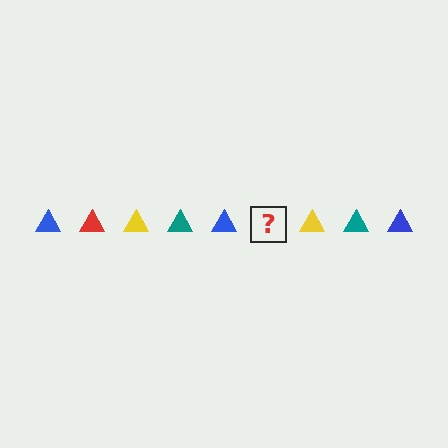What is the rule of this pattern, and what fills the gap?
The rule is that the pattern cycles through blue, red, yellow, teal triangles. The gap should be filled with a red triangle.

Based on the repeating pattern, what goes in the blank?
The blank should be a red triangle.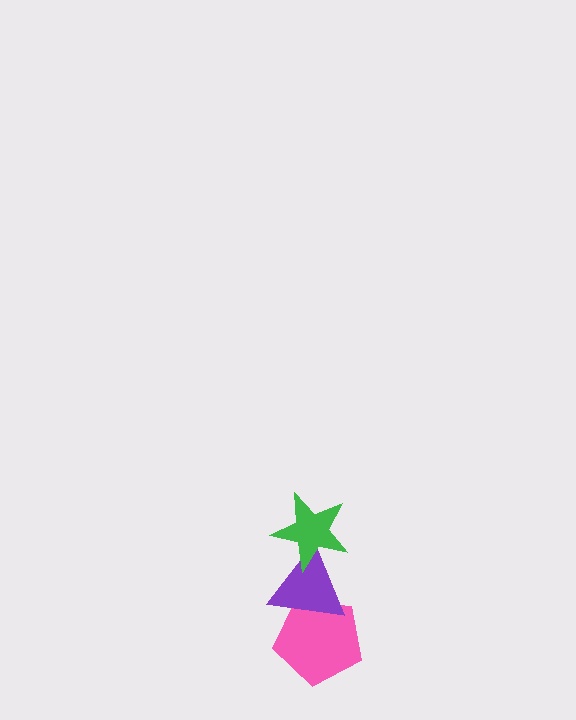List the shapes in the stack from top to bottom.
From top to bottom: the green star, the purple triangle, the pink pentagon.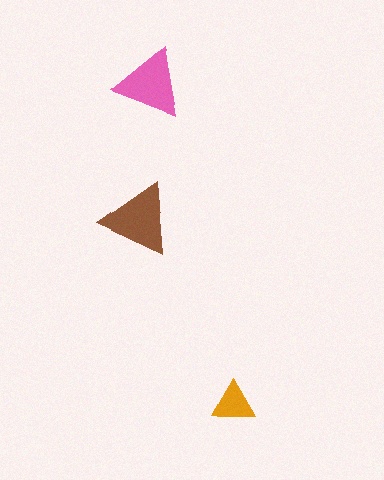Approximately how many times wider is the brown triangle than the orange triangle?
About 1.5 times wider.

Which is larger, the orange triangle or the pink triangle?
The pink one.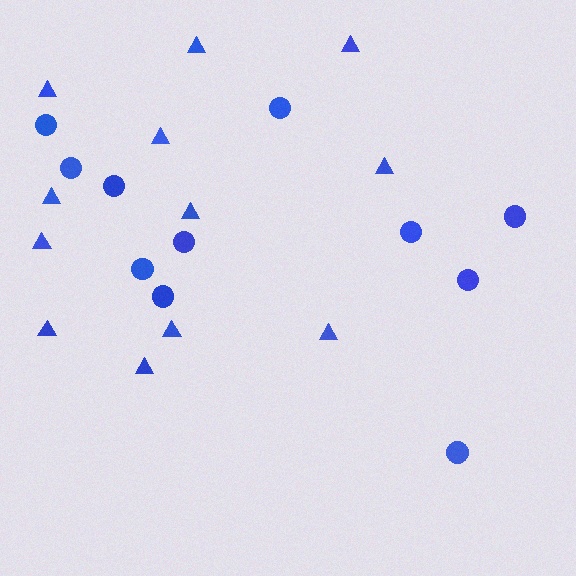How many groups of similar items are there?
There are 2 groups: one group of circles (11) and one group of triangles (12).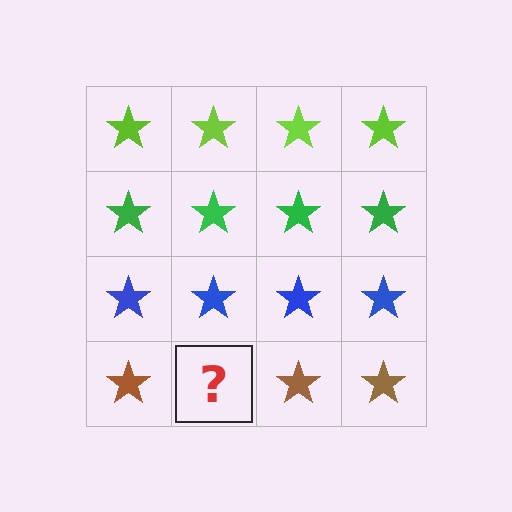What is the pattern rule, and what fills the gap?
The rule is that each row has a consistent color. The gap should be filled with a brown star.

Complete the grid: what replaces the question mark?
The question mark should be replaced with a brown star.